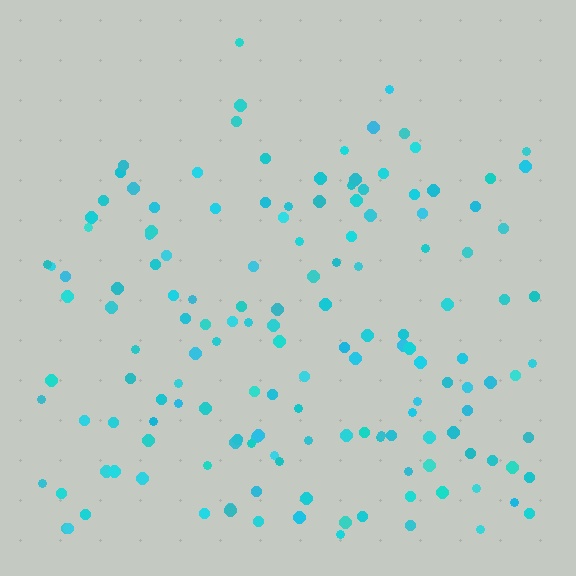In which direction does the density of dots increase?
From top to bottom, with the bottom side densest.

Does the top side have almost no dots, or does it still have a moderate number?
Still a moderate number, just noticeably fewer than the bottom.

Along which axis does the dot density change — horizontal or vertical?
Vertical.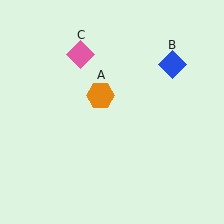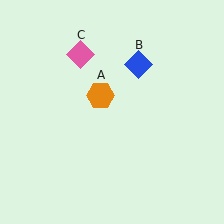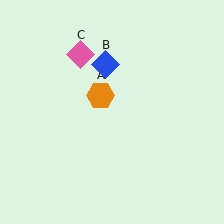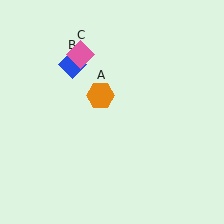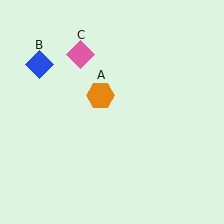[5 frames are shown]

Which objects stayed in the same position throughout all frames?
Orange hexagon (object A) and pink diamond (object C) remained stationary.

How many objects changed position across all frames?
1 object changed position: blue diamond (object B).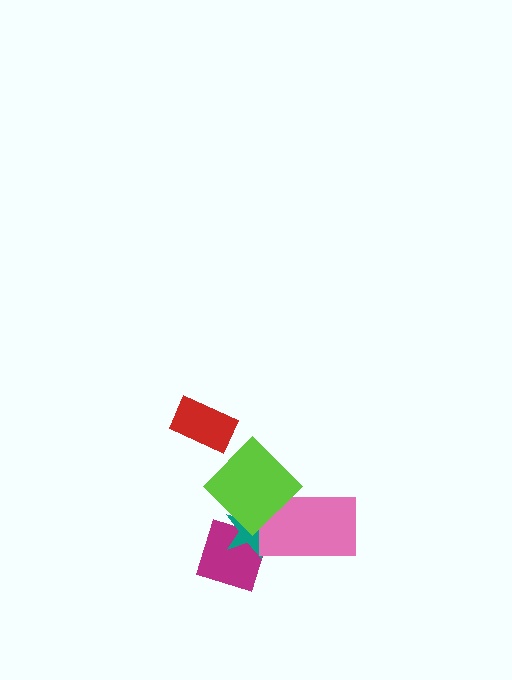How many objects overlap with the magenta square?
1 object overlaps with the magenta square.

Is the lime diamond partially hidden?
No, no other shape covers it.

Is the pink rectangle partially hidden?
Yes, it is partially covered by another shape.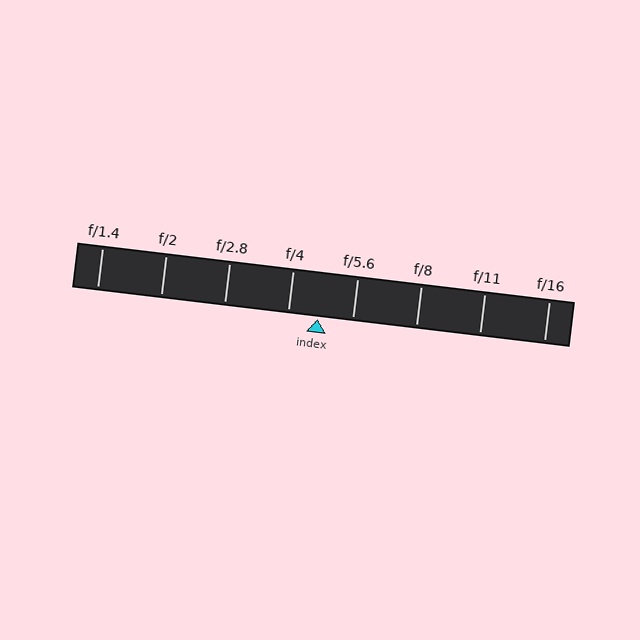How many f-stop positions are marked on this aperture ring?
There are 8 f-stop positions marked.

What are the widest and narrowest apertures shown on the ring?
The widest aperture shown is f/1.4 and the narrowest is f/16.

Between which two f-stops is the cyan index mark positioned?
The index mark is between f/4 and f/5.6.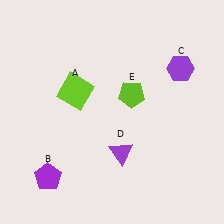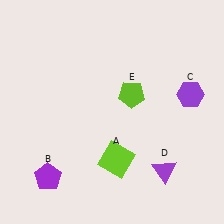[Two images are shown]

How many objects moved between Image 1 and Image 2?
3 objects moved between the two images.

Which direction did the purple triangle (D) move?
The purple triangle (D) moved right.